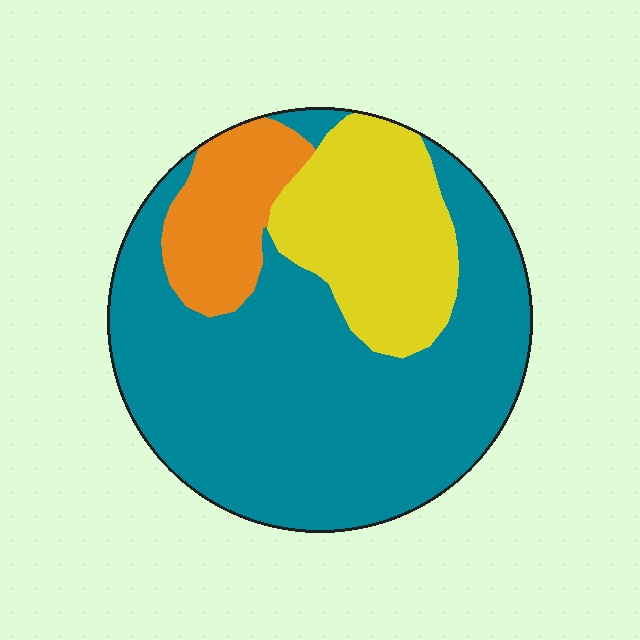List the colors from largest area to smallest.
From largest to smallest: teal, yellow, orange.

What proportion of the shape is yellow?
Yellow covers about 20% of the shape.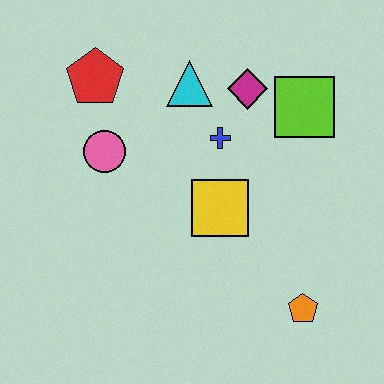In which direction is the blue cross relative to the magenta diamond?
The blue cross is below the magenta diamond.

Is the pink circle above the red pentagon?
No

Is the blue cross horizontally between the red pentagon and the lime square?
Yes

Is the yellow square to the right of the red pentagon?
Yes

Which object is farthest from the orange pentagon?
The red pentagon is farthest from the orange pentagon.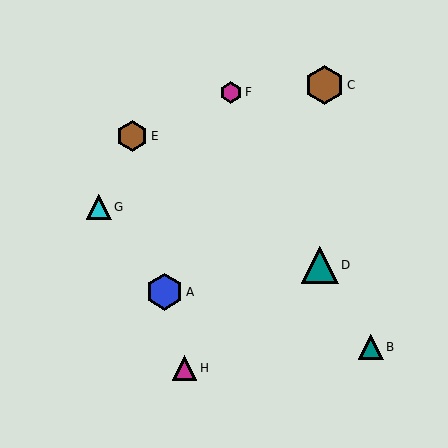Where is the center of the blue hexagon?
The center of the blue hexagon is at (164, 292).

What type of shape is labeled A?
Shape A is a blue hexagon.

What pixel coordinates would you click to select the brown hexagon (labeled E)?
Click at (132, 136) to select the brown hexagon E.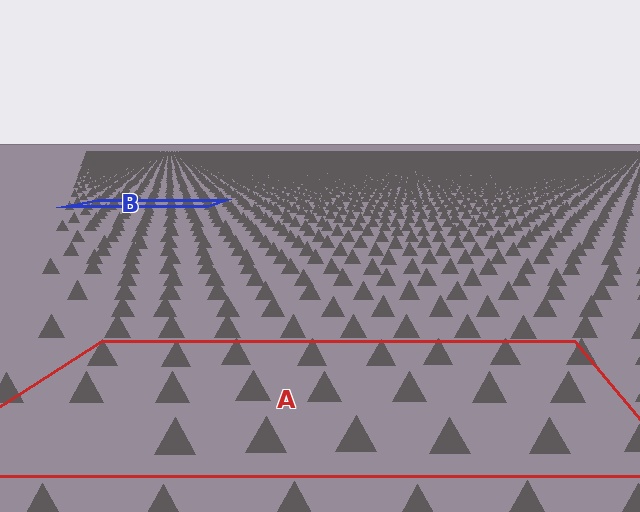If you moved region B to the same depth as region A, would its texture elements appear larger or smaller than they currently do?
They would appear larger. At a closer depth, the same texture elements are projected at a bigger on-screen size.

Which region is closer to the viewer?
Region A is closer. The texture elements there are larger and more spread out.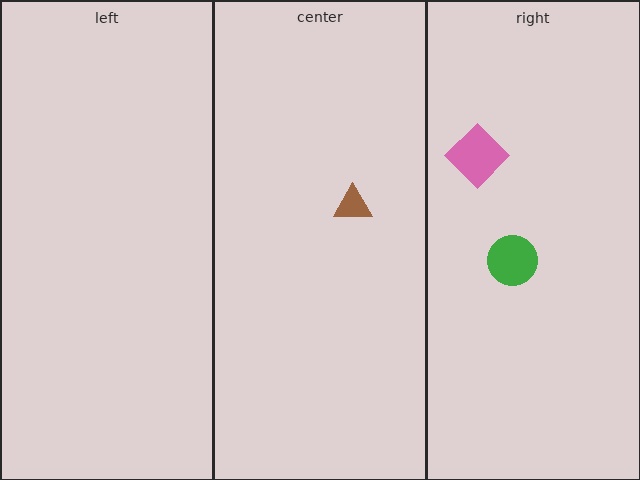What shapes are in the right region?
The pink diamond, the green circle.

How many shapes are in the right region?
2.